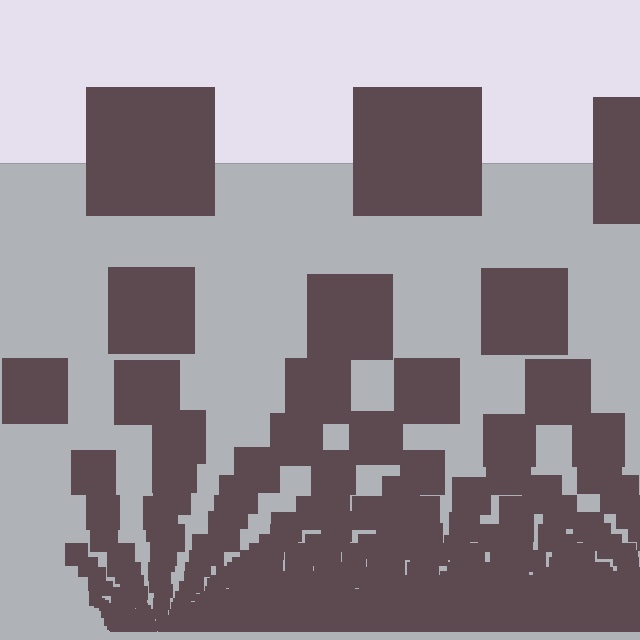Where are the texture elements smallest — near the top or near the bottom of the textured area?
Near the bottom.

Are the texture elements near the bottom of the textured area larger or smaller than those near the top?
Smaller. The gradient is inverted — elements near the bottom are smaller and denser.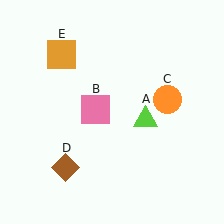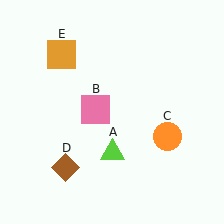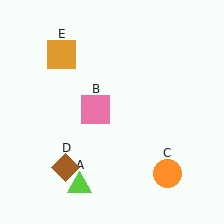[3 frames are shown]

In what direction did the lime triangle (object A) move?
The lime triangle (object A) moved down and to the left.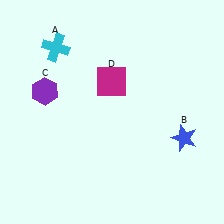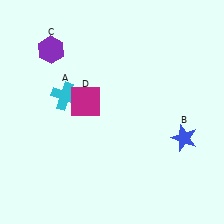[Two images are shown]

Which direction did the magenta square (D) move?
The magenta square (D) moved left.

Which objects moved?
The objects that moved are: the cyan cross (A), the purple hexagon (C), the magenta square (D).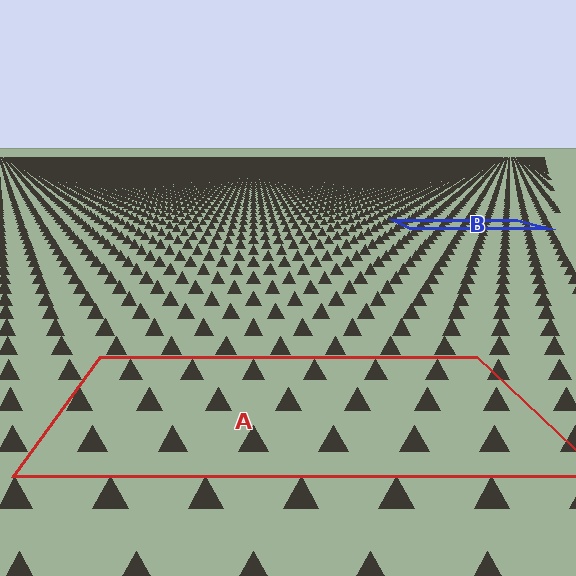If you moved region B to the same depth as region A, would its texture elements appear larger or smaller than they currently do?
They would appear larger. At a closer depth, the same texture elements are projected at a bigger on-screen size.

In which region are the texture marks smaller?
The texture marks are smaller in region B, because it is farther away.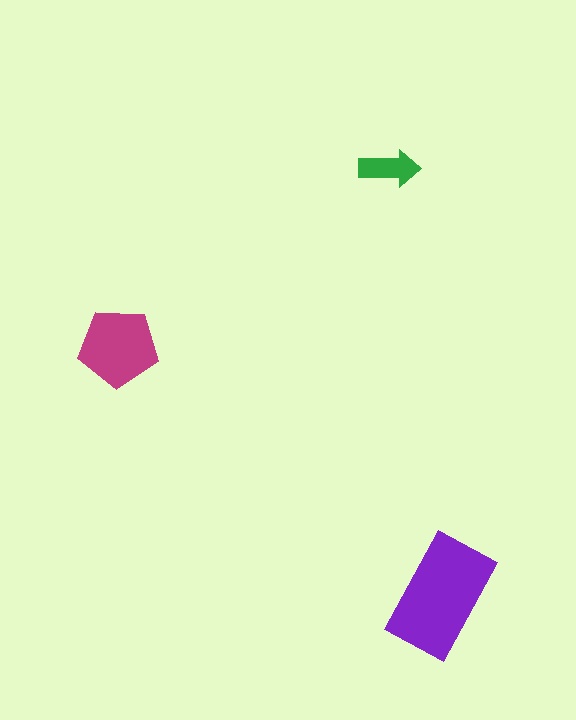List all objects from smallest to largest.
The green arrow, the magenta pentagon, the purple rectangle.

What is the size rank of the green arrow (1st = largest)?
3rd.